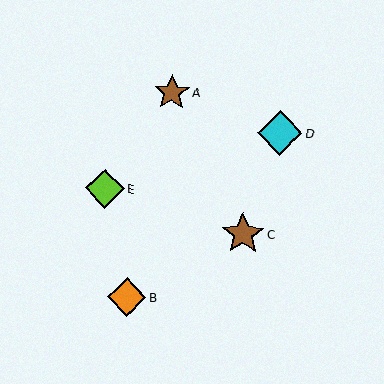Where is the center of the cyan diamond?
The center of the cyan diamond is at (280, 133).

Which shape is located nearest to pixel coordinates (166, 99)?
The brown star (labeled A) at (172, 93) is nearest to that location.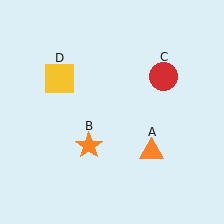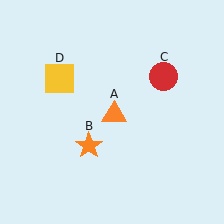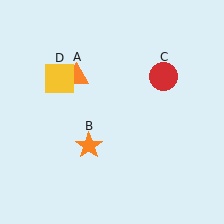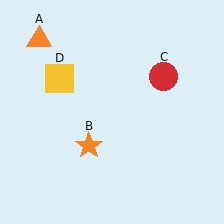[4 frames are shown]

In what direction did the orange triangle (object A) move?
The orange triangle (object A) moved up and to the left.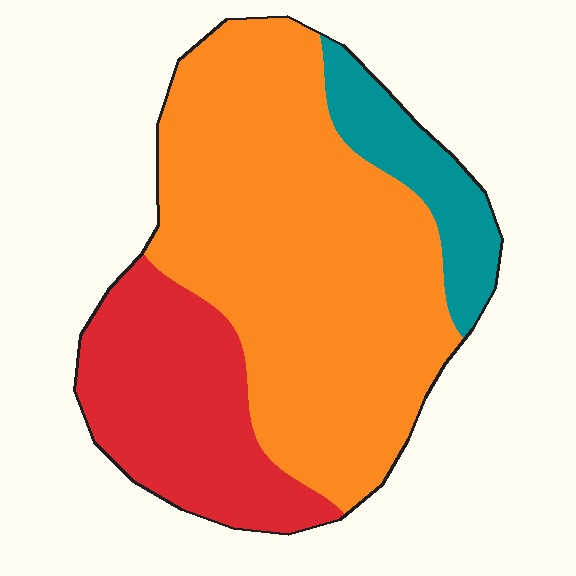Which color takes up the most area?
Orange, at roughly 60%.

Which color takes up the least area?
Teal, at roughly 10%.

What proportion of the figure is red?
Red covers about 25% of the figure.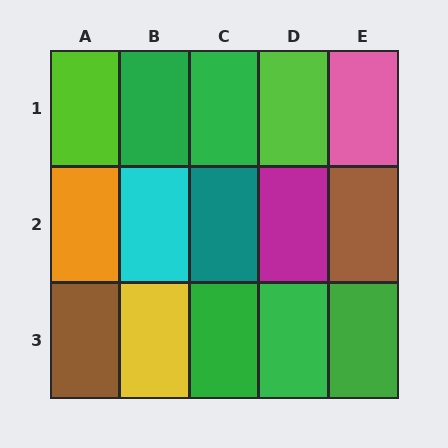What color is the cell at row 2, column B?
Cyan.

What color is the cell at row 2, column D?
Magenta.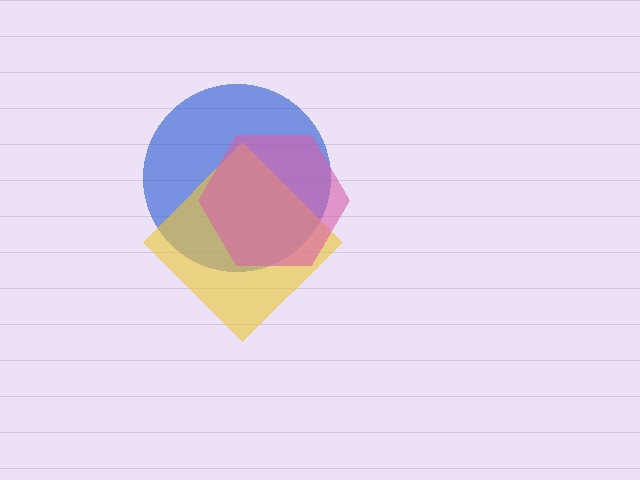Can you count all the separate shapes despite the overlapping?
Yes, there are 3 separate shapes.